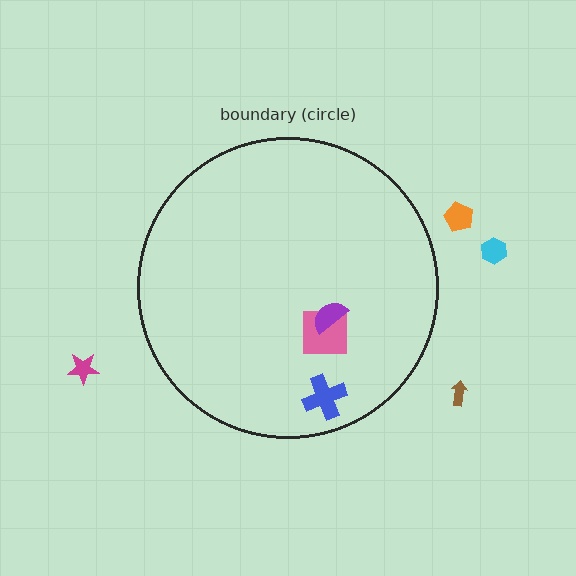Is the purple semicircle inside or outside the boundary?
Inside.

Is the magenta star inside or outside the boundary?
Outside.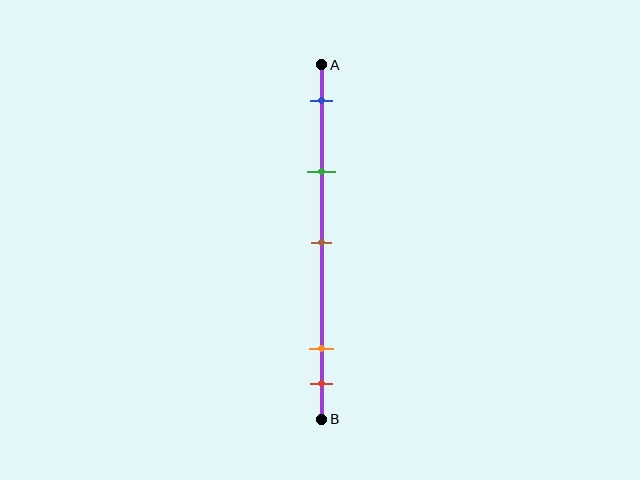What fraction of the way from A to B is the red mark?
The red mark is approximately 90% (0.9) of the way from A to B.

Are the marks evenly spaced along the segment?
No, the marks are not evenly spaced.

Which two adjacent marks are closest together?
The orange and red marks are the closest adjacent pair.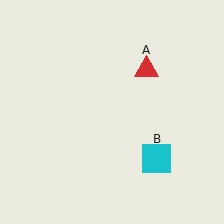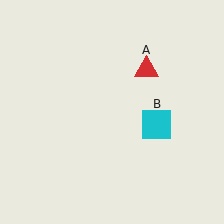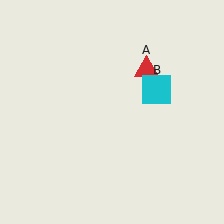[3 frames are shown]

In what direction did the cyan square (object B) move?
The cyan square (object B) moved up.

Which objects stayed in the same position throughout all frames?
Red triangle (object A) remained stationary.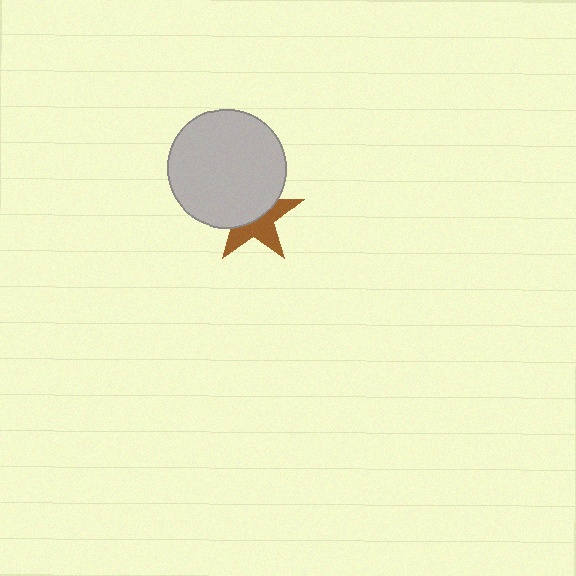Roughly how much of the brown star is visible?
About half of it is visible (roughly 48%).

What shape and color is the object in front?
The object in front is a light gray circle.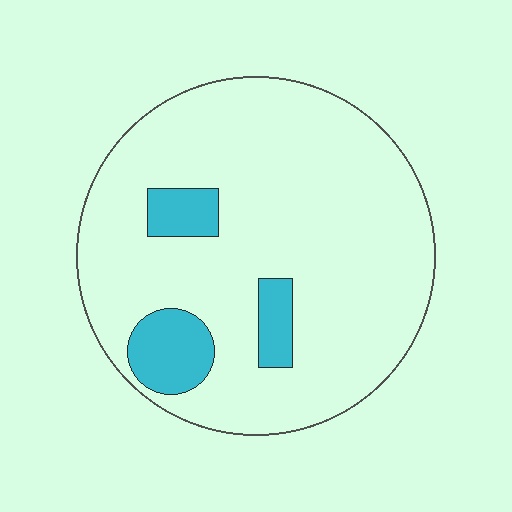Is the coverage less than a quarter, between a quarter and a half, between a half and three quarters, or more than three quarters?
Less than a quarter.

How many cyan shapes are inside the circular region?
3.